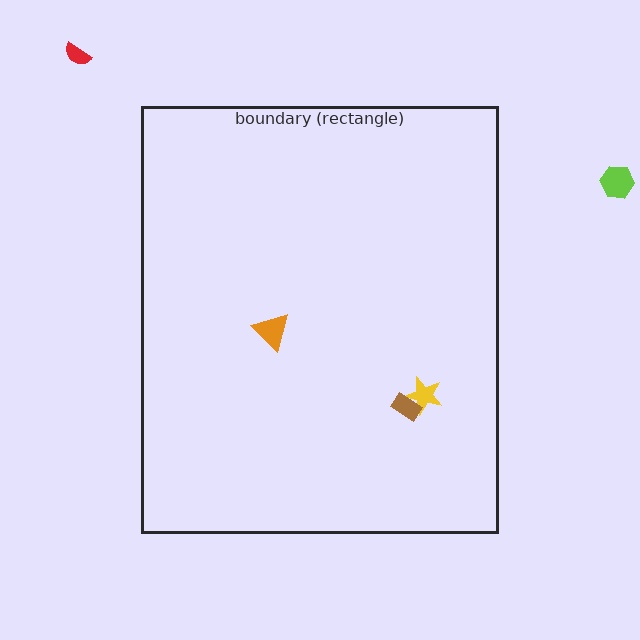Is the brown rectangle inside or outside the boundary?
Inside.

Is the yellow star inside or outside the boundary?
Inside.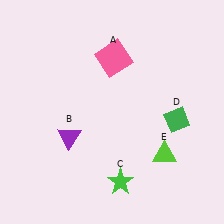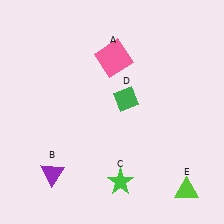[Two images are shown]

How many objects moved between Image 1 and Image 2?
3 objects moved between the two images.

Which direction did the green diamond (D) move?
The green diamond (D) moved left.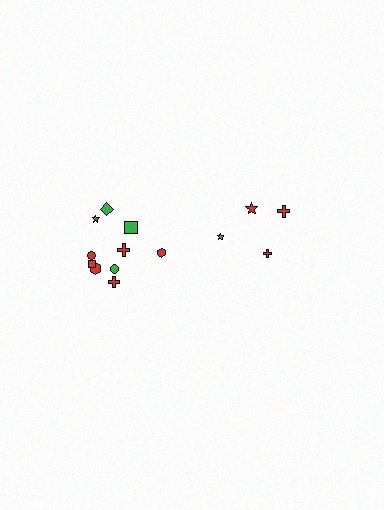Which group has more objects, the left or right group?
The left group.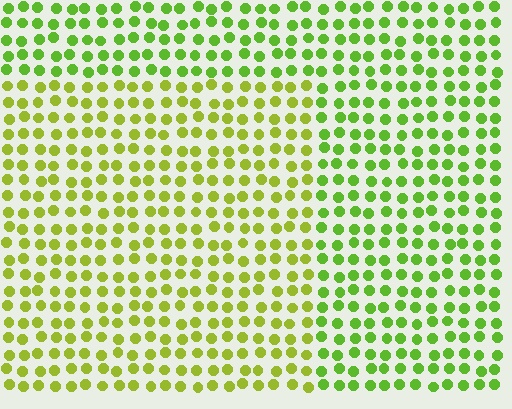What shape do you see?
I see a rectangle.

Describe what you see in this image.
The image is filled with small lime elements in a uniform arrangement. A rectangle-shaped region is visible where the elements are tinted to a slightly different hue, forming a subtle color boundary.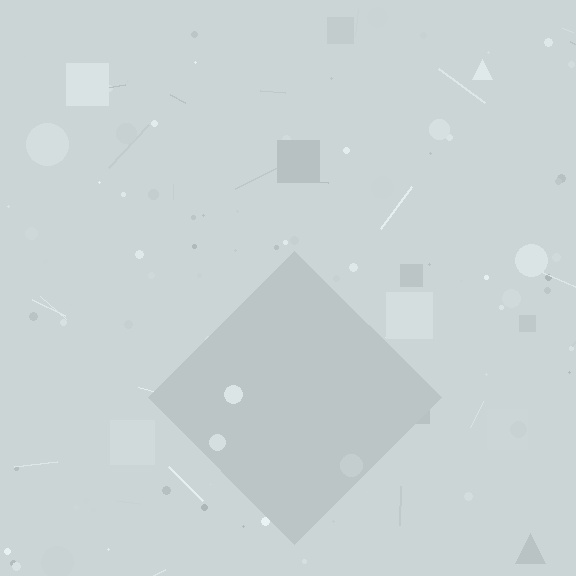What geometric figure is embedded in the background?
A diamond is embedded in the background.